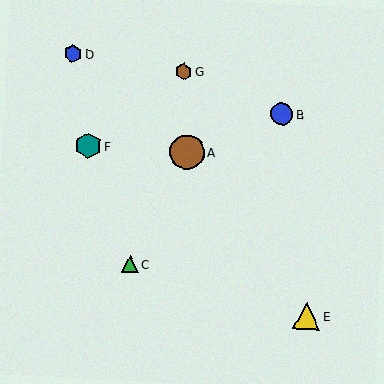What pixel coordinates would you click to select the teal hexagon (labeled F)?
Click at (88, 145) to select the teal hexagon F.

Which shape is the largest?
The brown circle (labeled A) is the largest.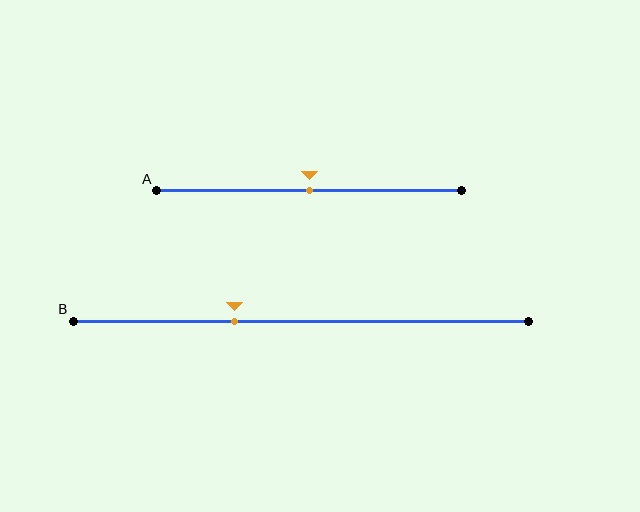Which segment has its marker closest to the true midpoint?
Segment A has its marker closest to the true midpoint.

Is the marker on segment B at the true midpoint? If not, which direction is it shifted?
No, the marker on segment B is shifted to the left by about 15% of the segment length.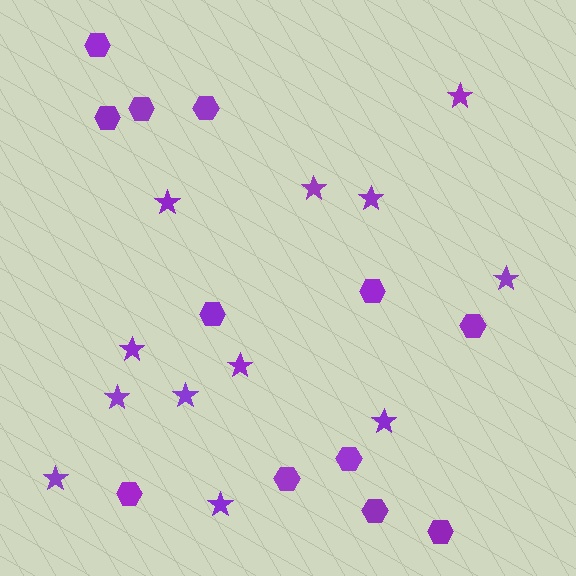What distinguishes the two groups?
There are 2 groups: one group of hexagons (12) and one group of stars (12).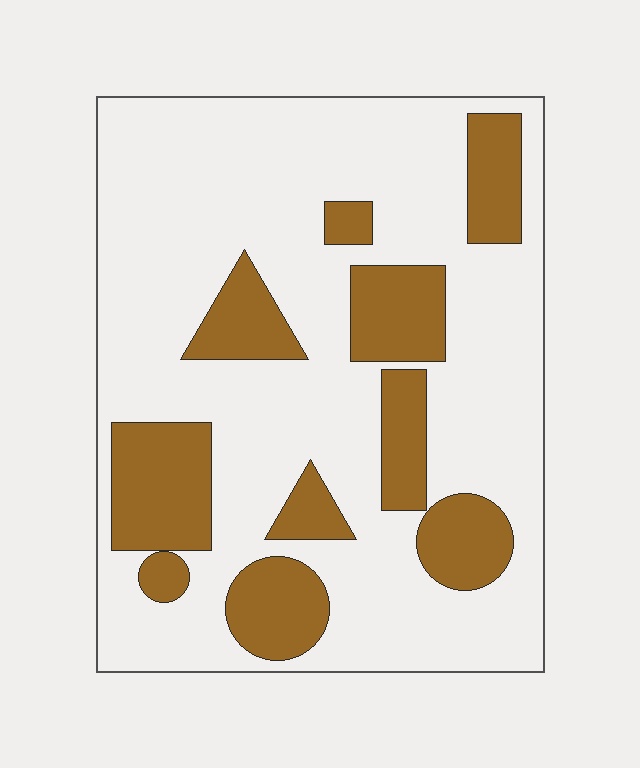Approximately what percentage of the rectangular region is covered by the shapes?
Approximately 25%.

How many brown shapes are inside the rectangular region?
10.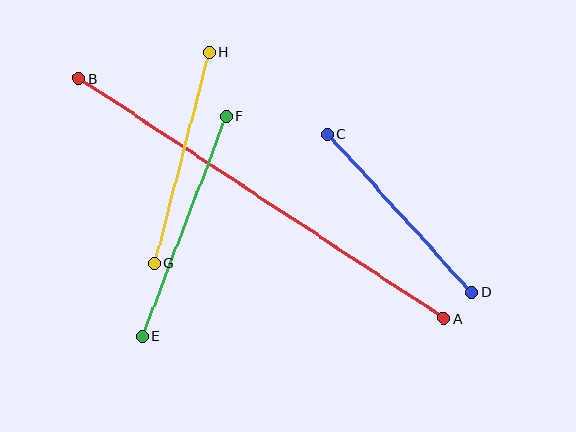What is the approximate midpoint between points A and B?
The midpoint is at approximately (262, 198) pixels.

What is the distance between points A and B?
The distance is approximately 437 pixels.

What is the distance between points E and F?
The distance is approximately 235 pixels.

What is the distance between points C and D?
The distance is approximately 214 pixels.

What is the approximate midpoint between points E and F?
The midpoint is at approximately (184, 226) pixels.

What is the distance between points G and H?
The distance is approximately 218 pixels.